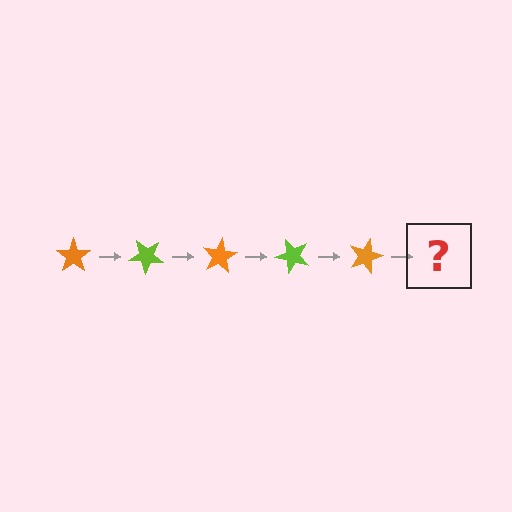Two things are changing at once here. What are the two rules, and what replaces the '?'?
The two rules are that it rotates 40 degrees each step and the color cycles through orange and lime. The '?' should be a lime star, rotated 200 degrees from the start.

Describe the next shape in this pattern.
It should be a lime star, rotated 200 degrees from the start.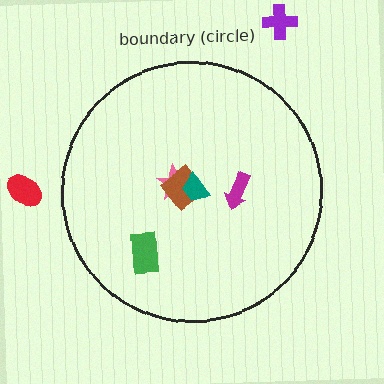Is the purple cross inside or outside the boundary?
Outside.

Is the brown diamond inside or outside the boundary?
Inside.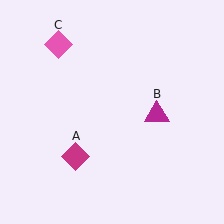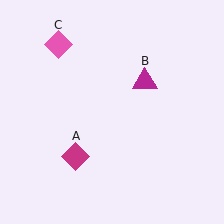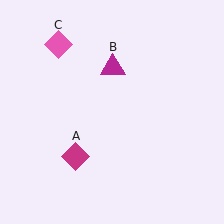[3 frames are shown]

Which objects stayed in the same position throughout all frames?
Magenta diamond (object A) and pink diamond (object C) remained stationary.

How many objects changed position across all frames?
1 object changed position: magenta triangle (object B).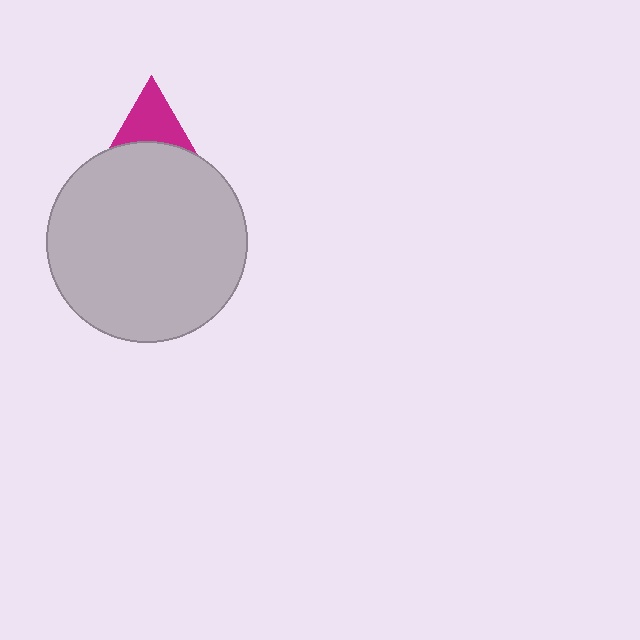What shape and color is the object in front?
The object in front is a light gray circle.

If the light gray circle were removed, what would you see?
You would see the complete magenta triangle.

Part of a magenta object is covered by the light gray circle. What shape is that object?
It is a triangle.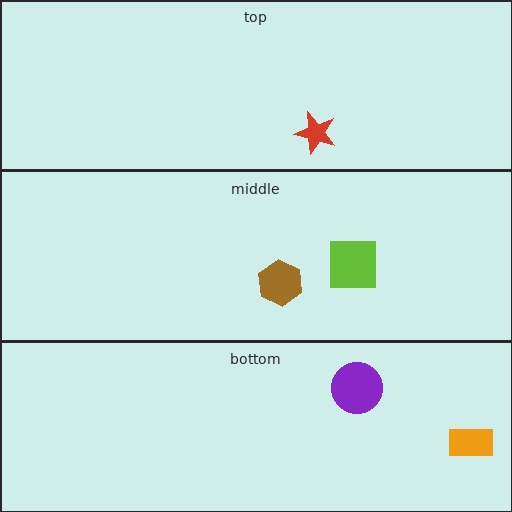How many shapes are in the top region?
1.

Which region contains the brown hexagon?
The middle region.